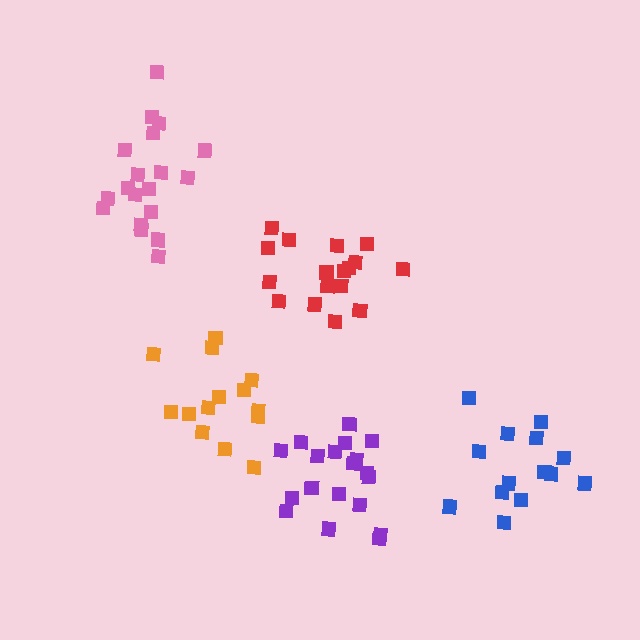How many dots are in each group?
Group 1: 19 dots, Group 2: 14 dots, Group 3: 14 dots, Group 4: 17 dots, Group 5: 19 dots (83 total).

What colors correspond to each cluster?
The clusters are colored: pink, blue, orange, red, purple.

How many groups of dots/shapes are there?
There are 5 groups.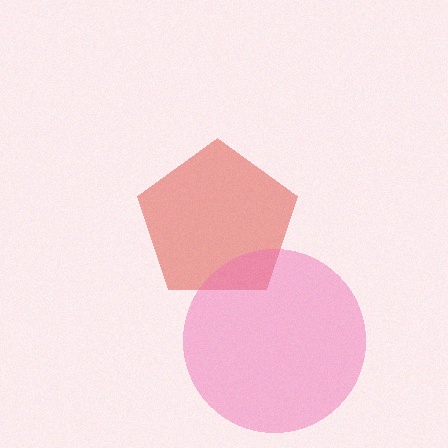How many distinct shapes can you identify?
There are 2 distinct shapes: a red pentagon, a pink circle.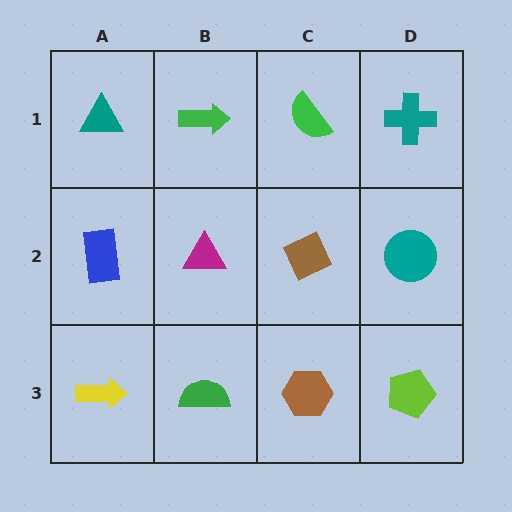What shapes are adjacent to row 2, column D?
A teal cross (row 1, column D), a lime pentagon (row 3, column D), a brown diamond (row 2, column C).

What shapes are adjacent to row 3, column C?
A brown diamond (row 2, column C), a green semicircle (row 3, column B), a lime pentagon (row 3, column D).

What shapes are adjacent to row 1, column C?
A brown diamond (row 2, column C), a green arrow (row 1, column B), a teal cross (row 1, column D).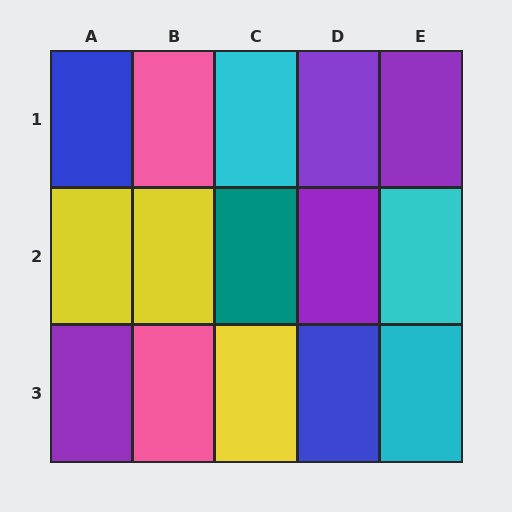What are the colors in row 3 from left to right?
Purple, pink, yellow, blue, cyan.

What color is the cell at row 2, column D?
Purple.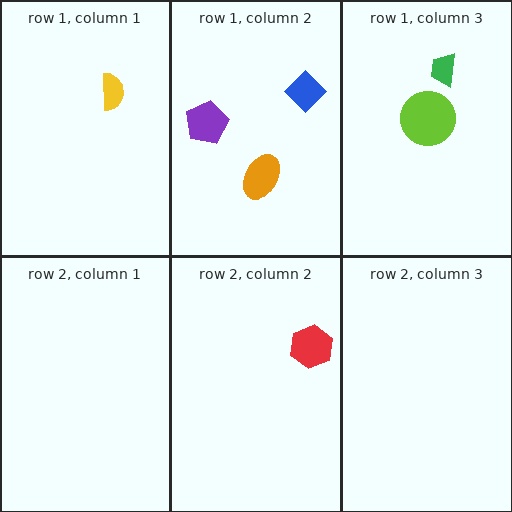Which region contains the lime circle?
The row 1, column 3 region.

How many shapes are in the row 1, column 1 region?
1.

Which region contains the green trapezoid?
The row 1, column 3 region.